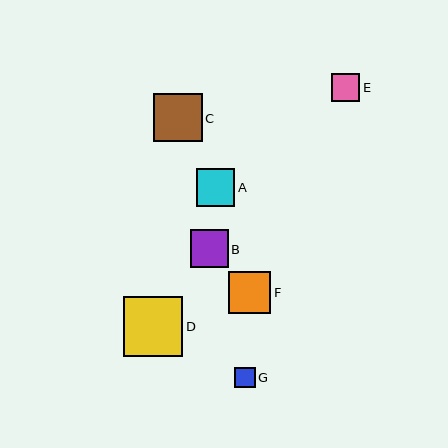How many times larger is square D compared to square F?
Square D is approximately 1.4 times the size of square F.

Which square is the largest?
Square D is the largest with a size of approximately 59 pixels.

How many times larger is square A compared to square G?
Square A is approximately 1.9 times the size of square G.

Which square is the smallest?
Square G is the smallest with a size of approximately 21 pixels.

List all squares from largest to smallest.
From largest to smallest: D, C, F, A, B, E, G.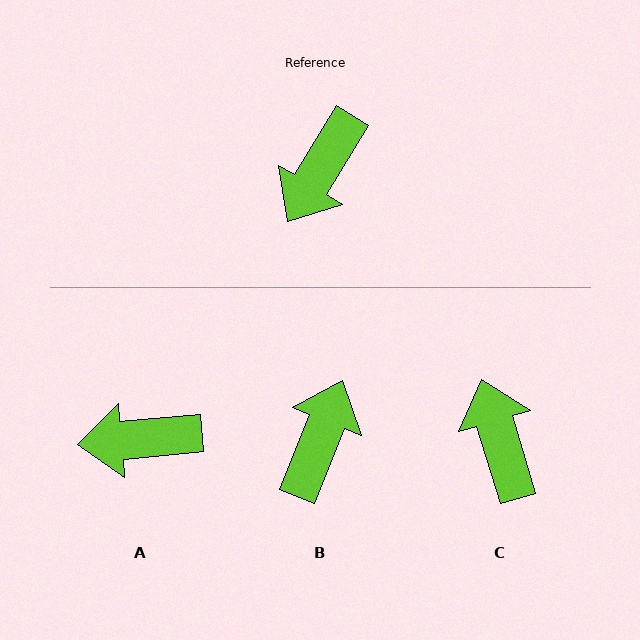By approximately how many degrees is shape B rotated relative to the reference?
Approximately 170 degrees clockwise.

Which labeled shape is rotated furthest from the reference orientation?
B, about 170 degrees away.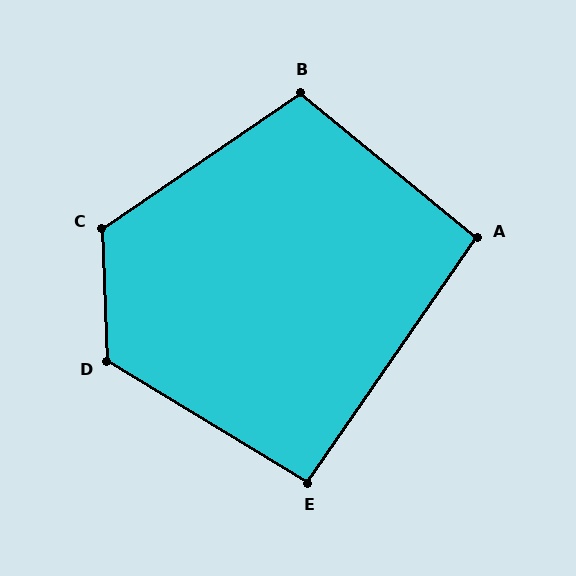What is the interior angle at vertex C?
Approximately 122 degrees (obtuse).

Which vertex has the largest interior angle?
D, at approximately 123 degrees.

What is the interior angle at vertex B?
Approximately 106 degrees (obtuse).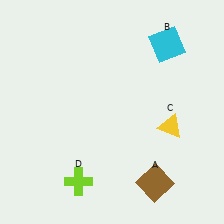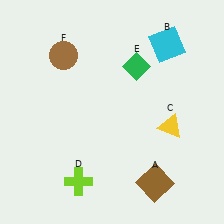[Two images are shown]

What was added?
A green diamond (E), a brown circle (F) were added in Image 2.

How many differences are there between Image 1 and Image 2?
There are 2 differences between the two images.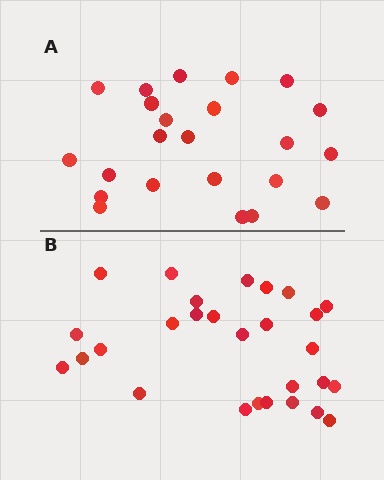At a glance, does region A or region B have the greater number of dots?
Region B (the bottom region) has more dots.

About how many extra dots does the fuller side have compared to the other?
Region B has about 5 more dots than region A.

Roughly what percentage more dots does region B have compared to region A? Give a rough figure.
About 20% more.